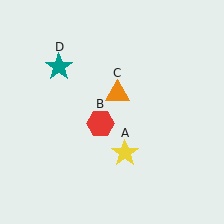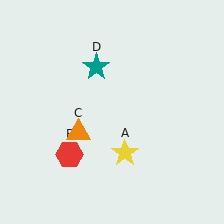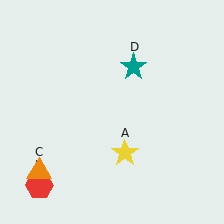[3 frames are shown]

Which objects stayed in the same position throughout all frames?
Yellow star (object A) remained stationary.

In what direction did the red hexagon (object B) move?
The red hexagon (object B) moved down and to the left.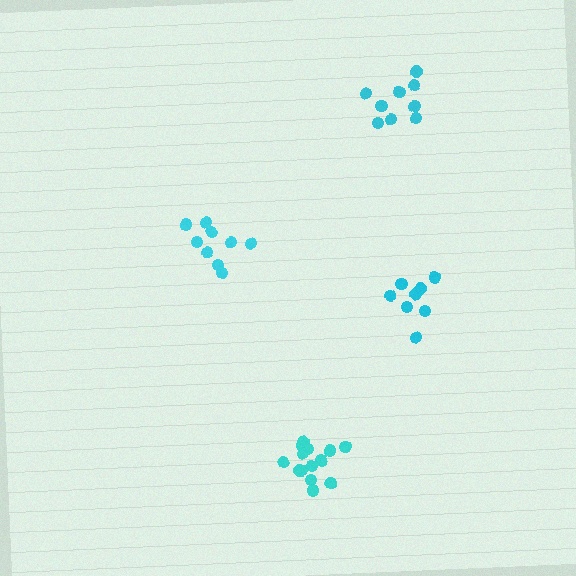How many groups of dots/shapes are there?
There are 4 groups.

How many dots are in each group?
Group 1: 9 dots, Group 2: 8 dots, Group 3: 9 dots, Group 4: 14 dots (40 total).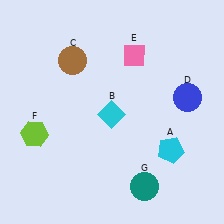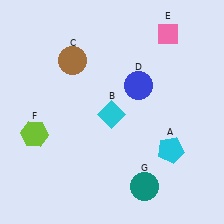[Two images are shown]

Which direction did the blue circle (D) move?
The blue circle (D) moved left.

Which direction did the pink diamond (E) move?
The pink diamond (E) moved right.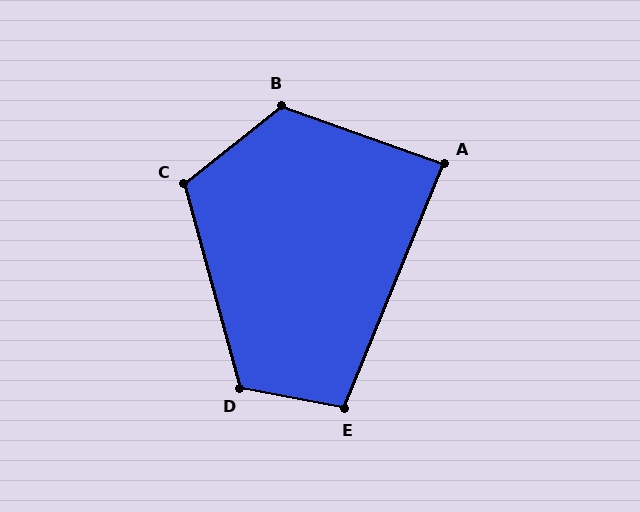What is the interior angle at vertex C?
Approximately 113 degrees (obtuse).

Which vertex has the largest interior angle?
B, at approximately 122 degrees.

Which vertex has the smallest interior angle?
A, at approximately 87 degrees.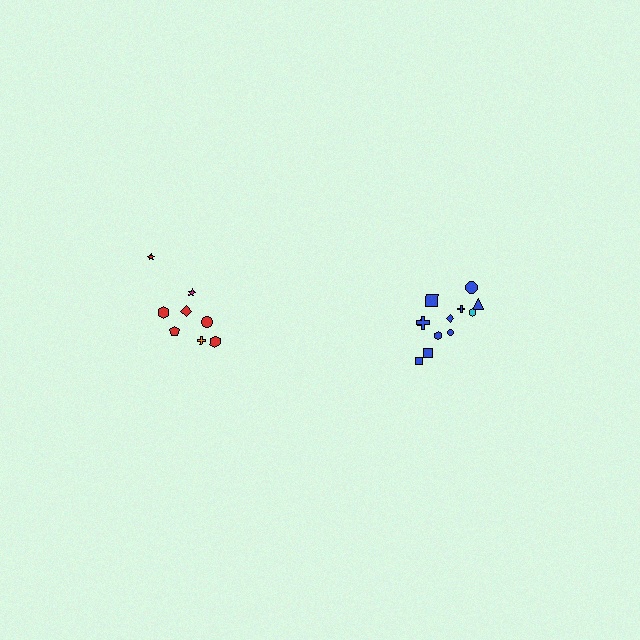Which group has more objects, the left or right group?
The right group.